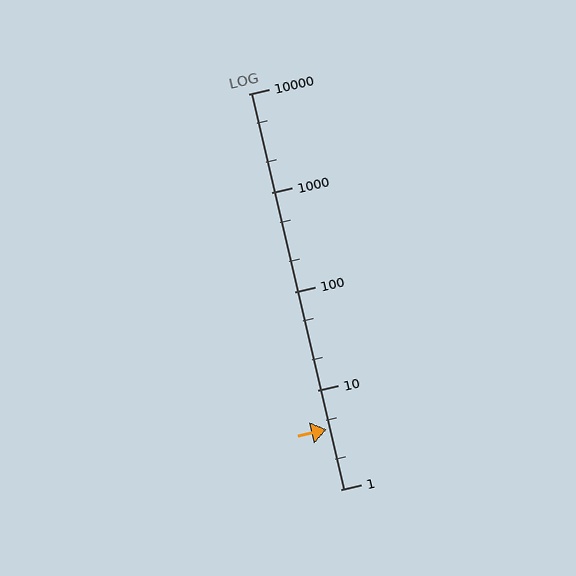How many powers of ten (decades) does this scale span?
The scale spans 4 decades, from 1 to 10000.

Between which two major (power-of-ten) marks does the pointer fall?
The pointer is between 1 and 10.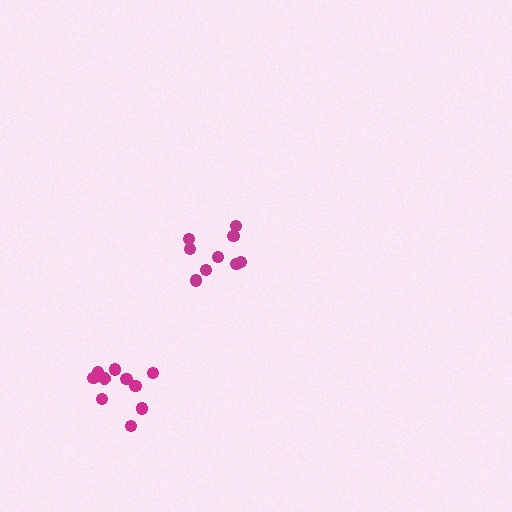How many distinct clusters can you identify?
There are 2 distinct clusters.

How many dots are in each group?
Group 1: 10 dots, Group 2: 9 dots (19 total).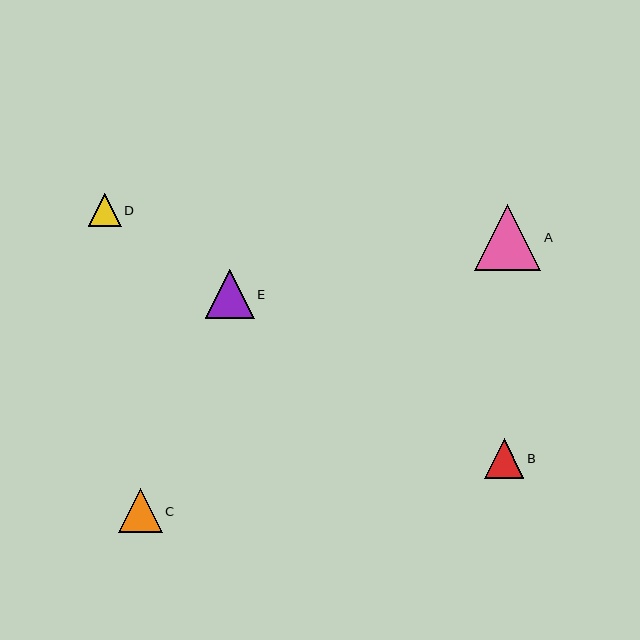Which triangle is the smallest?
Triangle D is the smallest with a size of approximately 33 pixels.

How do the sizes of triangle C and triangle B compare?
Triangle C and triangle B are approximately the same size.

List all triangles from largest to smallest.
From largest to smallest: A, E, C, B, D.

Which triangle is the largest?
Triangle A is the largest with a size of approximately 66 pixels.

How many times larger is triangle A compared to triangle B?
Triangle A is approximately 1.7 times the size of triangle B.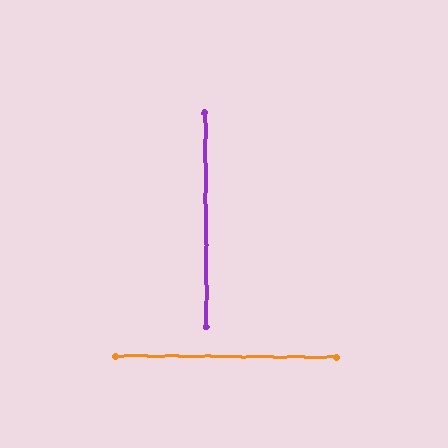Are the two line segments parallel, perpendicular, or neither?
Perpendicular — they meet at approximately 89°.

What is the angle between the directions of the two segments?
Approximately 89 degrees.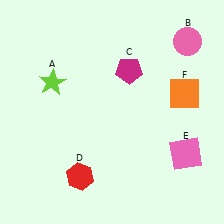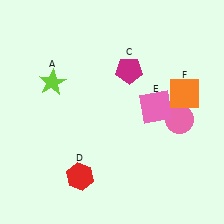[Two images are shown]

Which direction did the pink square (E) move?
The pink square (E) moved up.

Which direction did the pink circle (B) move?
The pink circle (B) moved down.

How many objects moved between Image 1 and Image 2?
2 objects moved between the two images.